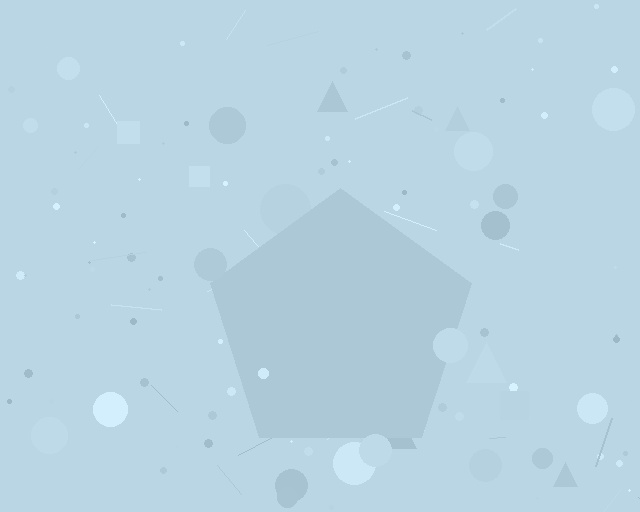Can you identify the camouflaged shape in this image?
The camouflaged shape is a pentagon.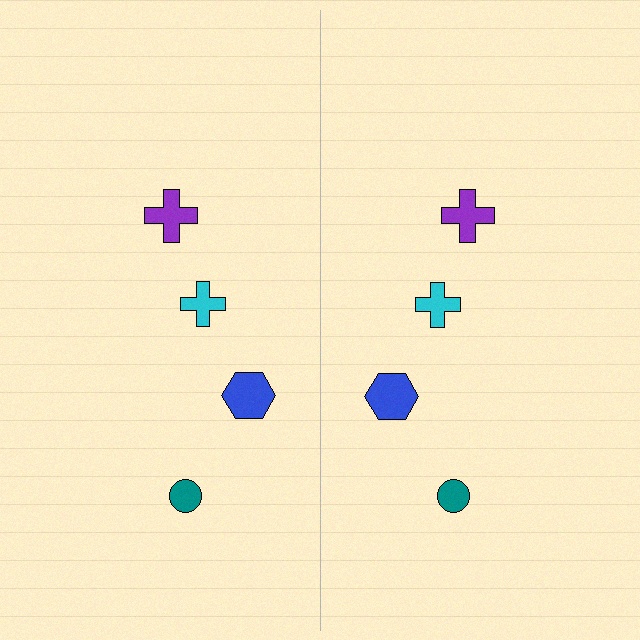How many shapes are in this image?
There are 8 shapes in this image.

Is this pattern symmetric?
Yes, this pattern has bilateral (reflection) symmetry.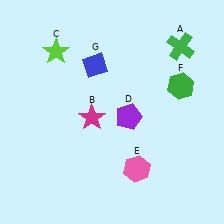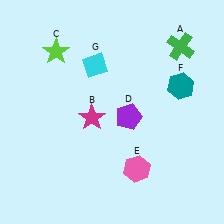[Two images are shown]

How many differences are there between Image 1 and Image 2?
There are 2 differences between the two images.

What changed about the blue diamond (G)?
In Image 1, G is blue. In Image 2, it changed to cyan.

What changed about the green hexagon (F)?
In Image 1, F is green. In Image 2, it changed to teal.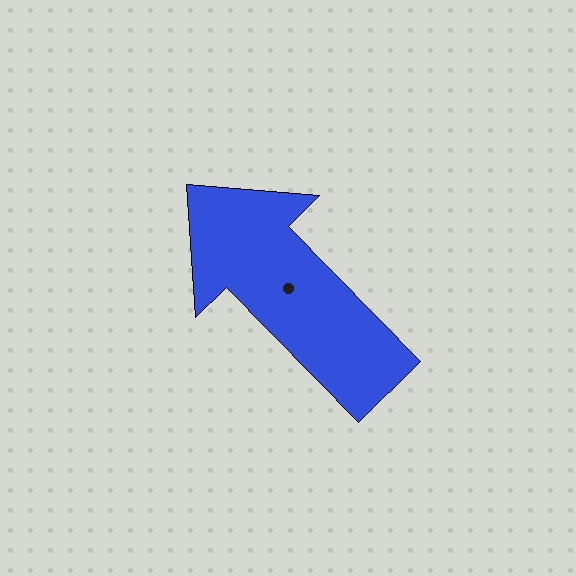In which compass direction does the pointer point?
Northwest.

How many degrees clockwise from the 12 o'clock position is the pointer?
Approximately 316 degrees.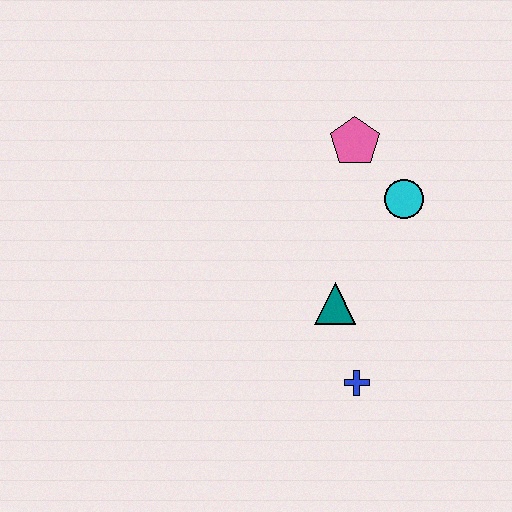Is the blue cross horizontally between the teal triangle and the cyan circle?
Yes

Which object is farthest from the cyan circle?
The blue cross is farthest from the cyan circle.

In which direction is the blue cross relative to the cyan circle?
The blue cross is below the cyan circle.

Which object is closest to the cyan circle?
The pink pentagon is closest to the cyan circle.